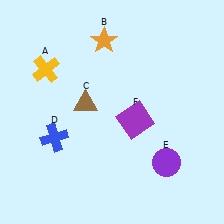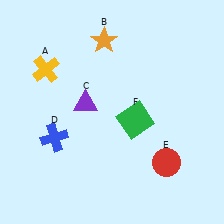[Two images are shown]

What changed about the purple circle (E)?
In Image 1, E is purple. In Image 2, it changed to red.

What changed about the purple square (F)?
In Image 1, F is purple. In Image 2, it changed to green.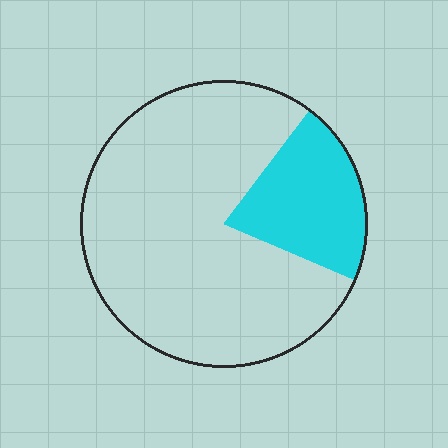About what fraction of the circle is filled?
About one fifth (1/5).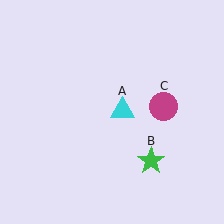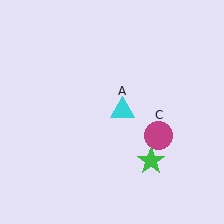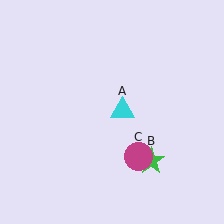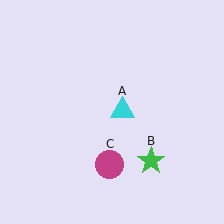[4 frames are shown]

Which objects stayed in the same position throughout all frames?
Cyan triangle (object A) and green star (object B) remained stationary.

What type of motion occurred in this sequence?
The magenta circle (object C) rotated clockwise around the center of the scene.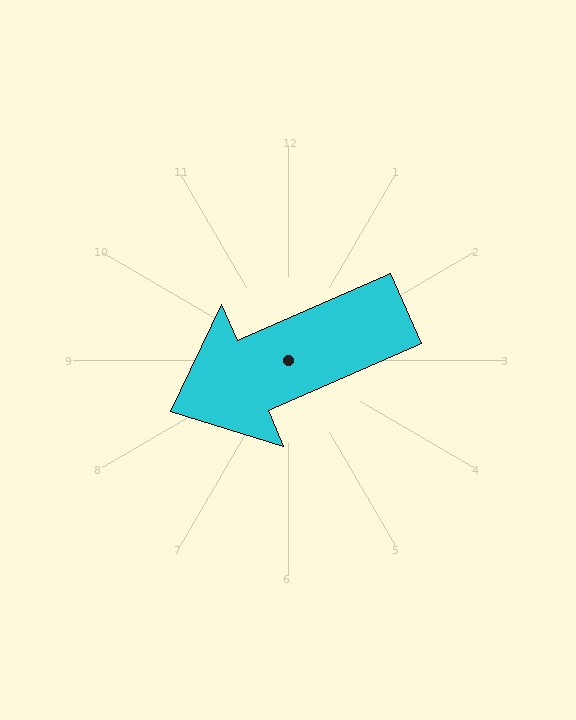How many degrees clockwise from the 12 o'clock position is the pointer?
Approximately 246 degrees.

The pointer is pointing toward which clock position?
Roughly 8 o'clock.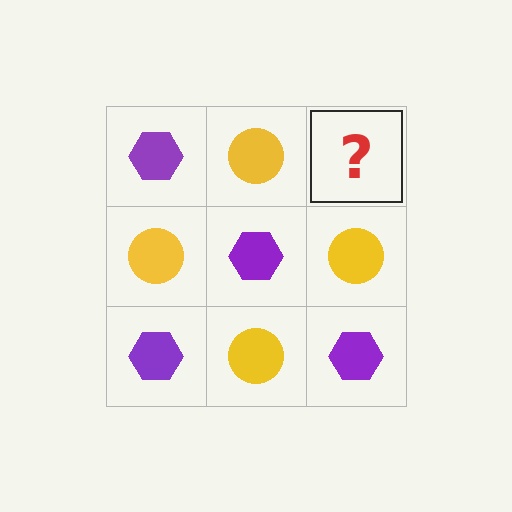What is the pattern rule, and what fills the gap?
The rule is that it alternates purple hexagon and yellow circle in a checkerboard pattern. The gap should be filled with a purple hexagon.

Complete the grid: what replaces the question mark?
The question mark should be replaced with a purple hexagon.